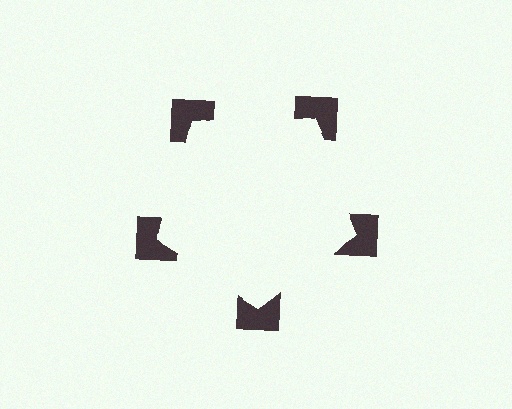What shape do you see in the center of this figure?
An illusory pentagon — its edges are inferred from the aligned wedge cuts in the notched squares, not physically drawn.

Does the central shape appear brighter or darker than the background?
It typically appears slightly brighter than the background, even though no actual brightness change is drawn.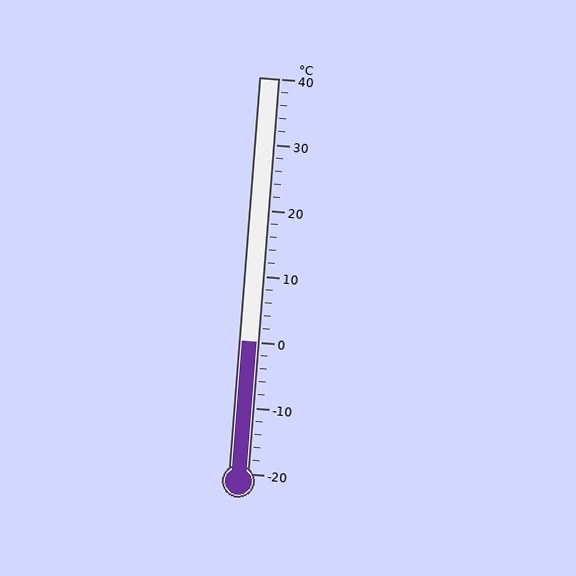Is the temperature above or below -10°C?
The temperature is above -10°C.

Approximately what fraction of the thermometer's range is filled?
The thermometer is filled to approximately 35% of its range.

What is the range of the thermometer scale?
The thermometer scale ranges from -20°C to 40°C.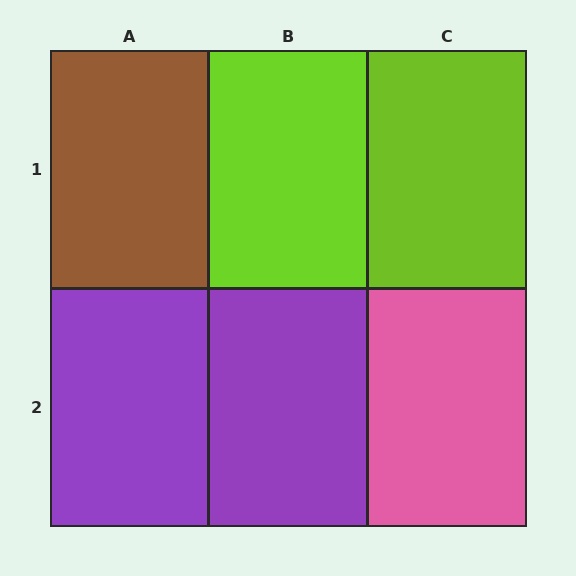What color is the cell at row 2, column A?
Purple.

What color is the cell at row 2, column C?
Pink.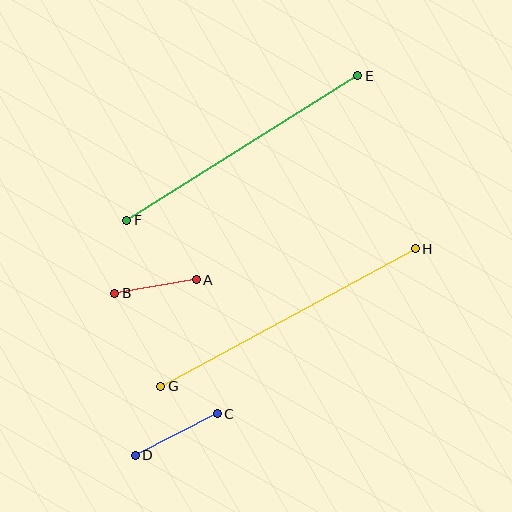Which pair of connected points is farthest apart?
Points G and H are farthest apart.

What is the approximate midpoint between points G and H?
The midpoint is at approximately (288, 317) pixels.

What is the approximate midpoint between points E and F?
The midpoint is at approximately (242, 148) pixels.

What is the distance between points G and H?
The distance is approximately 289 pixels.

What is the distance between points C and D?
The distance is approximately 92 pixels.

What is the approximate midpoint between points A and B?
The midpoint is at approximately (155, 287) pixels.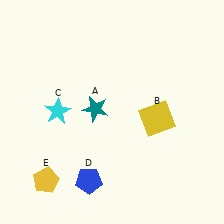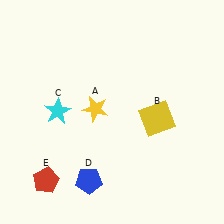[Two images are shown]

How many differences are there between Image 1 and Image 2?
There are 2 differences between the two images.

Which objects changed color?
A changed from teal to yellow. E changed from yellow to red.